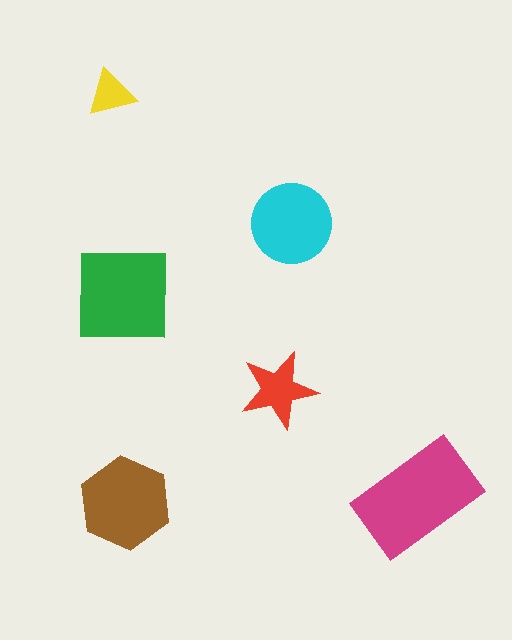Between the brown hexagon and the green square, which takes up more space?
The green square.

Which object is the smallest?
The yellow triangle.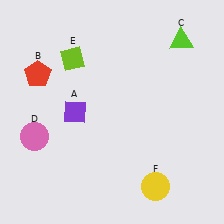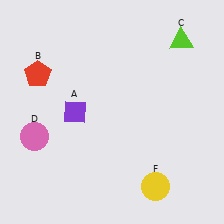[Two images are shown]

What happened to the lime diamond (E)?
The lime diamond (E) was removed in Image 2. It was in the top-left area of Image 1.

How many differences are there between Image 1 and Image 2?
There is 1 difference between the two images.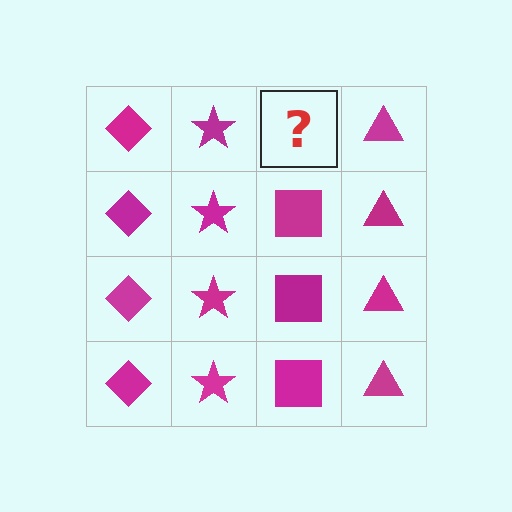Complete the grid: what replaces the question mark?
The question mark should be replaced with a magenta square.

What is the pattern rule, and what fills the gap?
The rule is that each column has a consistent shape. The gap should be filled with a magenta square.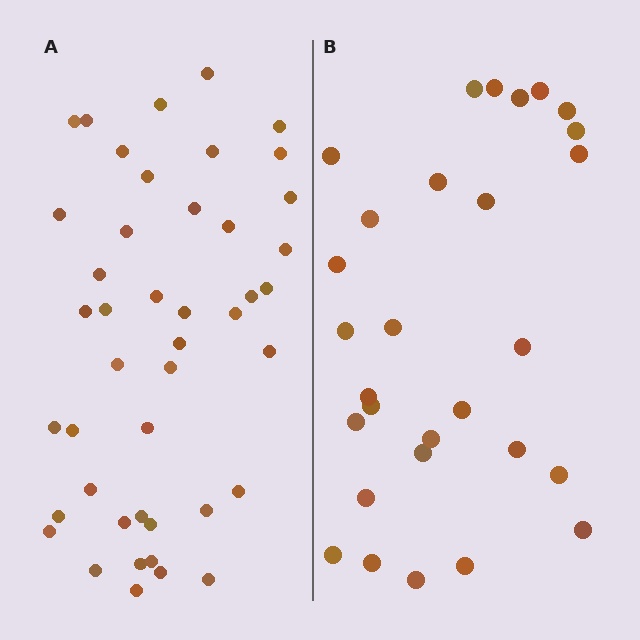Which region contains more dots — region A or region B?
Region A (the left region) has more dots.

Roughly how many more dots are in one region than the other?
Region A has approximately 15 more dots than region B.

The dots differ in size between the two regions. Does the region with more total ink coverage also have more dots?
No. Region B has more total ink coverage because its dots are larger, but region A actually contains more individual dots. Total area can be misleading — the number of items is what matters here.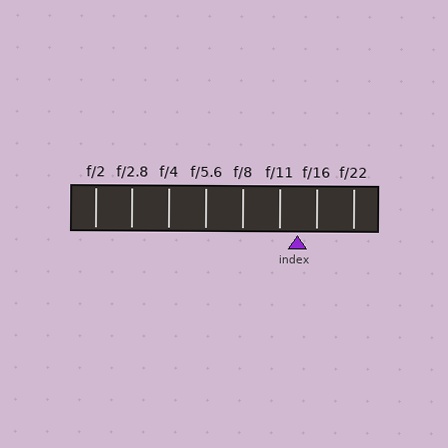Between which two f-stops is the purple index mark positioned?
The index mark is between f/11 and f/16.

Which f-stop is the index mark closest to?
The index mark is closest to f/11.